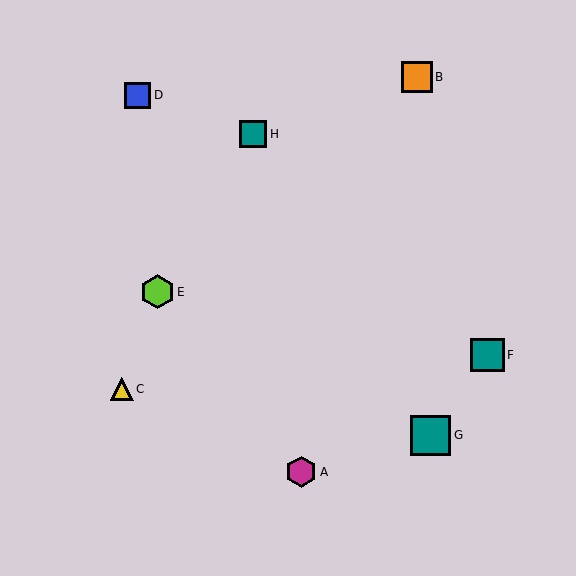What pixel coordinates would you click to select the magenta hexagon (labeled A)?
Click at (301, 472) to select the magenta hexagon A.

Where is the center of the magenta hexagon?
The center of the magenta hexagon is at (301, 472).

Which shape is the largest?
The teal square (labeled G) is the largest.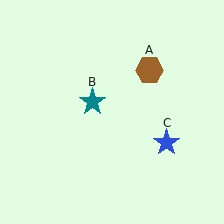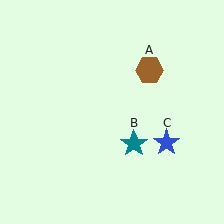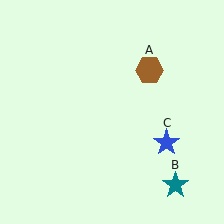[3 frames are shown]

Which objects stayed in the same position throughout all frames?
Brown hexagon (object A) and blue star (object C) remained stationary.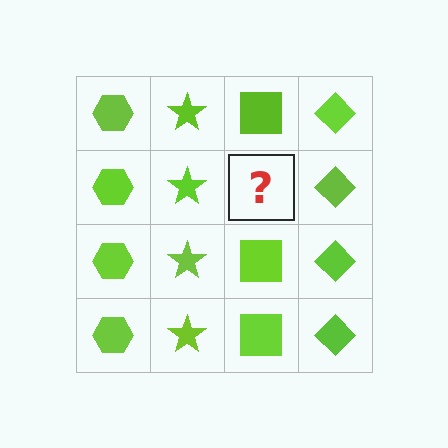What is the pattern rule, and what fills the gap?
The rule is that each column has a consistent shape. The gap should be filled with a lime square.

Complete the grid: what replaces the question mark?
The question mark should be replaced with a lime square.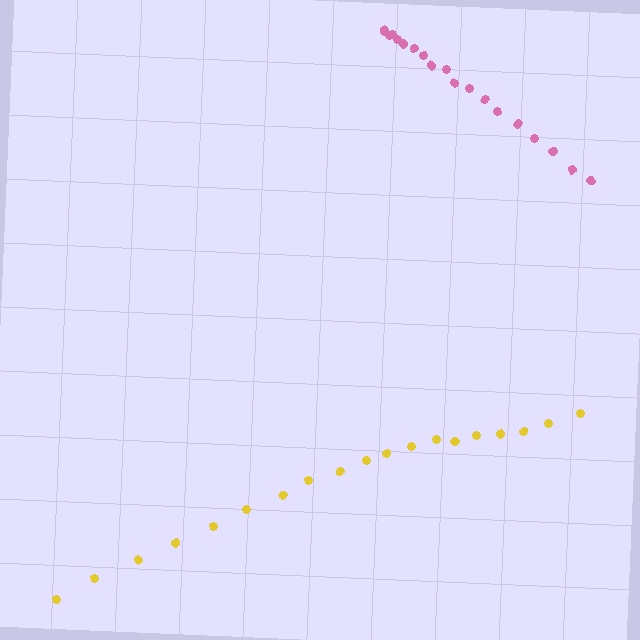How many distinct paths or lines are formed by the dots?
There are 2 distinct paths.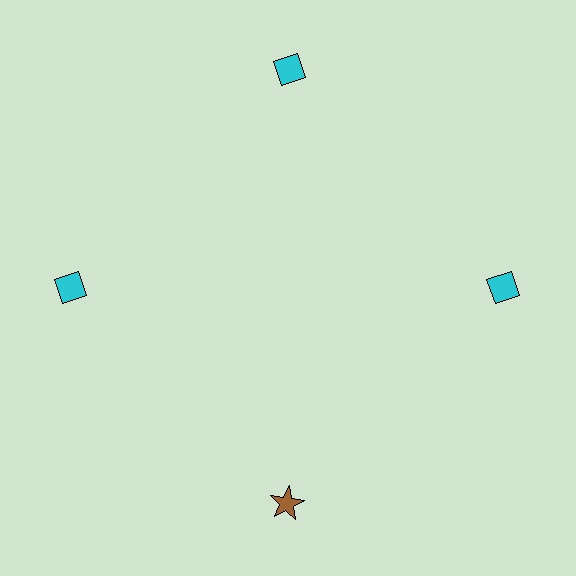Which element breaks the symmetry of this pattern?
The brown star at roughly the 6 o'clock position breaks the symmetry. All other shapes are cyan diamonds.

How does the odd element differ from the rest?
It differs in both color (brown instead of cyan) and shape (star instead of diamond).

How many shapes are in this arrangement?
There are 4 shapes arranged in a ring pattern.